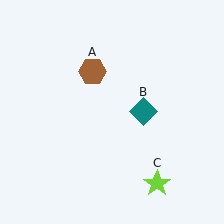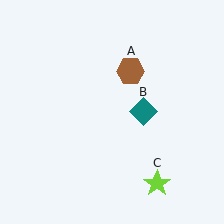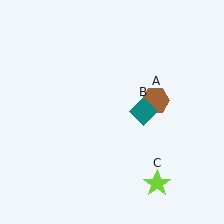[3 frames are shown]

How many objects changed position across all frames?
1 object changed position: brown hexagon (object A).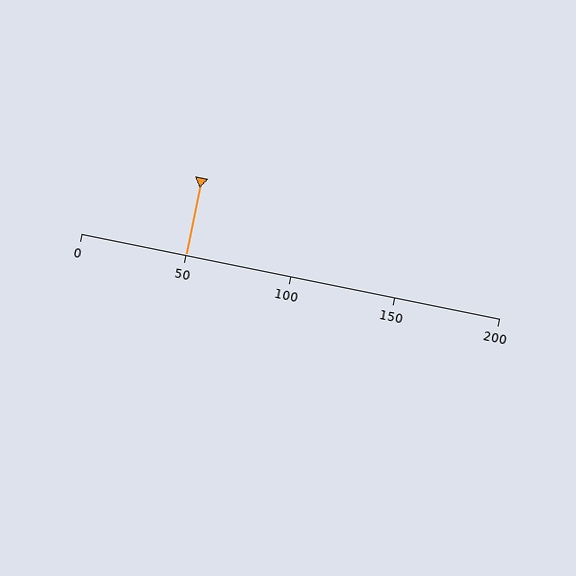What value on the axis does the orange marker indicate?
The marker indicates approximately 50.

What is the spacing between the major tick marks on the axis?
The major ticks are spaced 50 apart.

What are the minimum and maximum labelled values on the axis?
The axis runs from 0 to 200.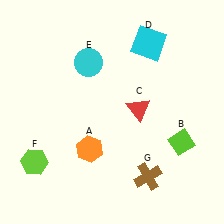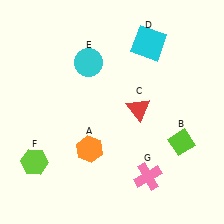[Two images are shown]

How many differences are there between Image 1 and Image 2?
There is 1 difference between the two images.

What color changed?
The cross (G) changed from brown in Image 1 to pink in Image 2.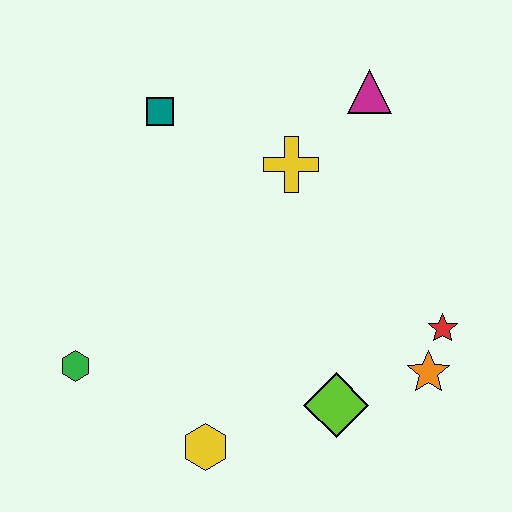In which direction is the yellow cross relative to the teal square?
The yellow cross is to the right of the teal square.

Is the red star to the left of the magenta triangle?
No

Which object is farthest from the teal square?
The orange star is farthest from the teal square.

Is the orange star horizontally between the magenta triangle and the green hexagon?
No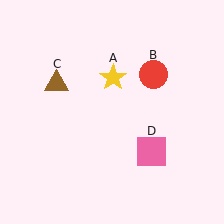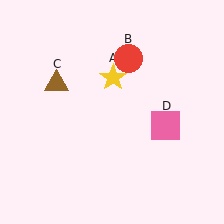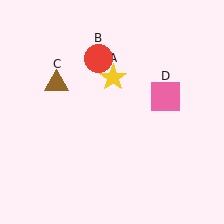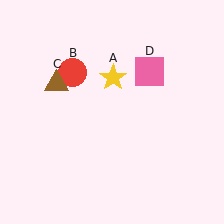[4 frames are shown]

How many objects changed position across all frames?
2 objects changed position: red circle (object B), pink square (object D).